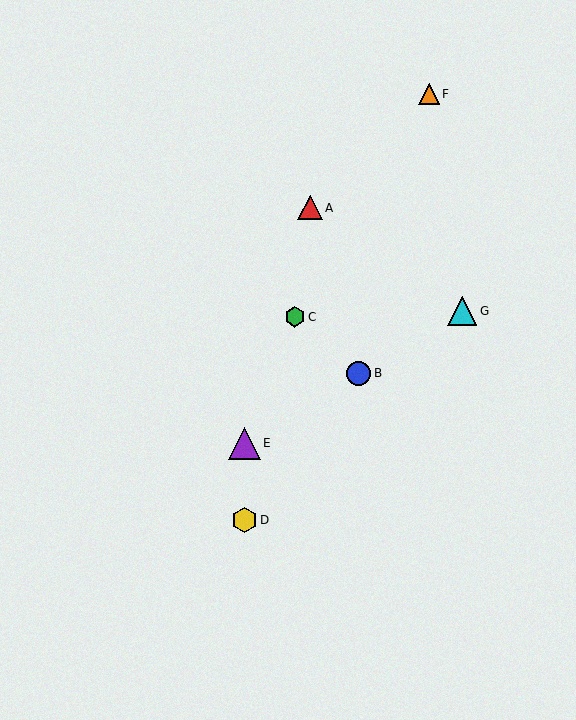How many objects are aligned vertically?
2 objects (D, E) are aligned vertically.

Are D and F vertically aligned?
No, D is at x≈244 and F is at x≈429.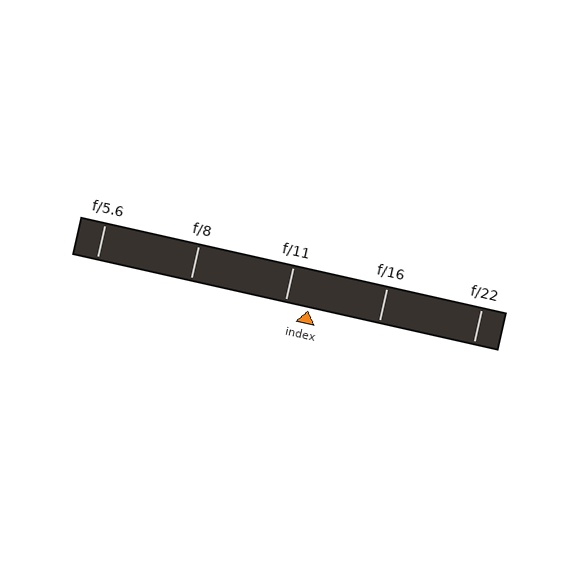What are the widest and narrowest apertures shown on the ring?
The widest aperture shown is f/5.6 and the narrowest is f/22.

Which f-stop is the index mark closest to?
The index mark is closest to f/11.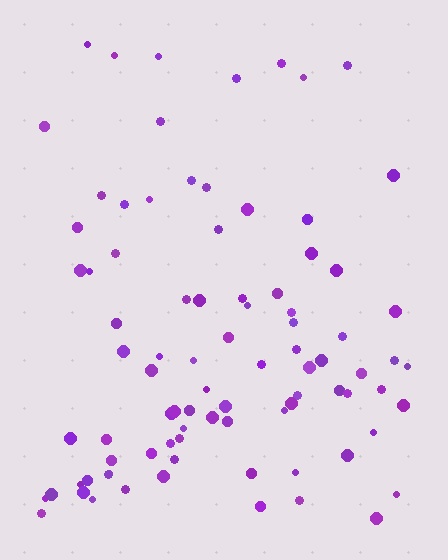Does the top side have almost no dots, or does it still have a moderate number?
Still a moderate number, just noticeably fewer than the bottom.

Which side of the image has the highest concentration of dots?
The bottom.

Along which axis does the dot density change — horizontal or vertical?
Vertical.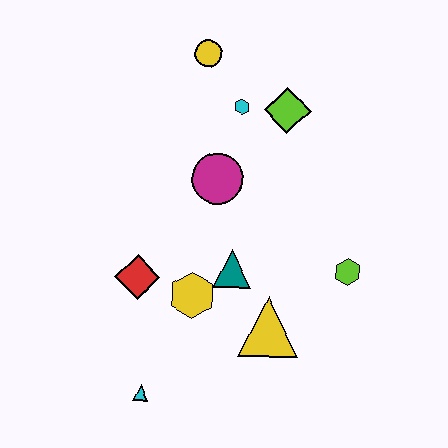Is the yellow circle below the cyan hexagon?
No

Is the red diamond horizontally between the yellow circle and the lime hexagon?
No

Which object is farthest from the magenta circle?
The cyan triangle is farthest from the magenta circle.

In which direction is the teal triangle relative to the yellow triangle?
The teal triangle is above the yellow triangle.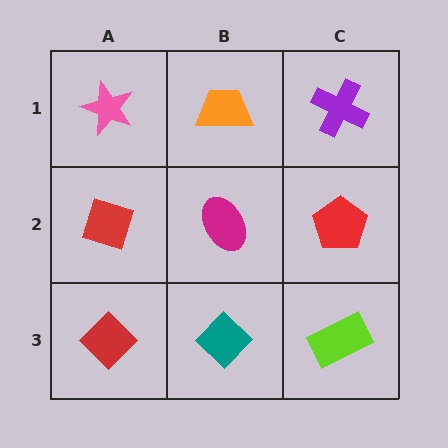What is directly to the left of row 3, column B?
A red diamond.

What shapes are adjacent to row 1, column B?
A magenta ellipse (row 2, column B), a pink star (row 1, column A), a purple cross (row 1, column C).